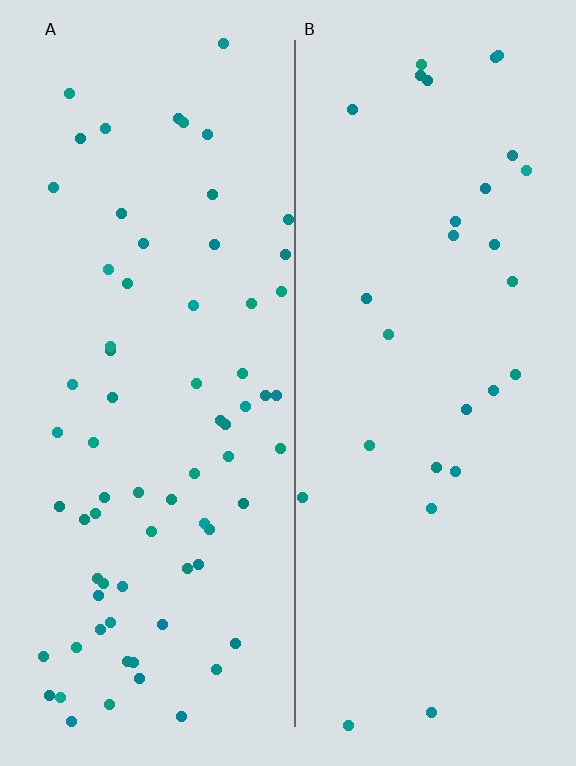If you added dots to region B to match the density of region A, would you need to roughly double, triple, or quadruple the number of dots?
Approximately triple.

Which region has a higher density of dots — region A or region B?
A (the left).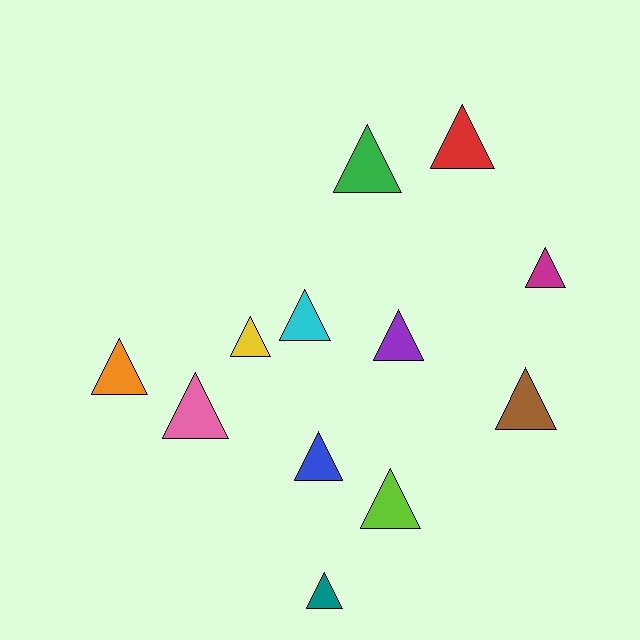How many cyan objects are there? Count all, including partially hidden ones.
There is 1 cyan object.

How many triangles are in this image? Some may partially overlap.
There are 12 triangles.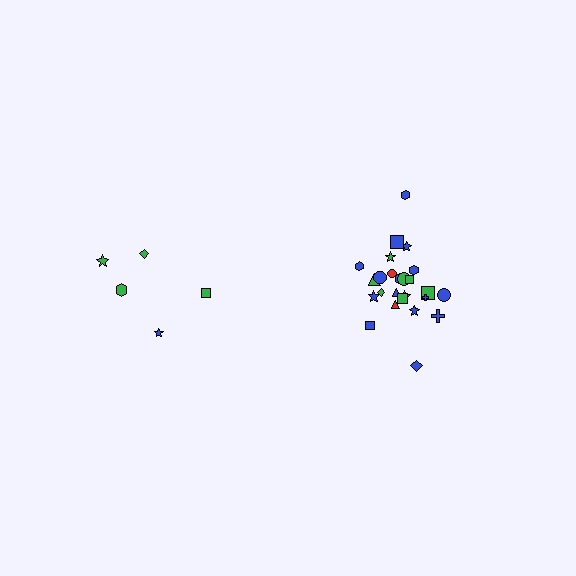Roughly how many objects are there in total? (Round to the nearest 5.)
Roughly 30 objects in total.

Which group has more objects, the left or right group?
The right group.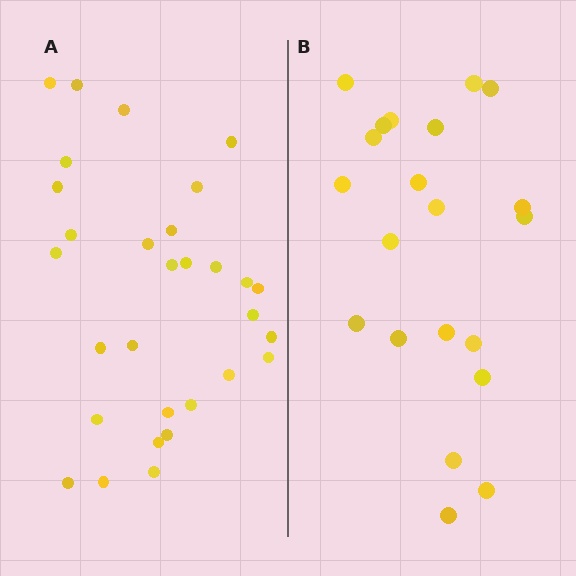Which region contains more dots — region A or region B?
Region A (the left region) has more dots.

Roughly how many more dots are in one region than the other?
Region A has roughly 8 or so more dots than region B.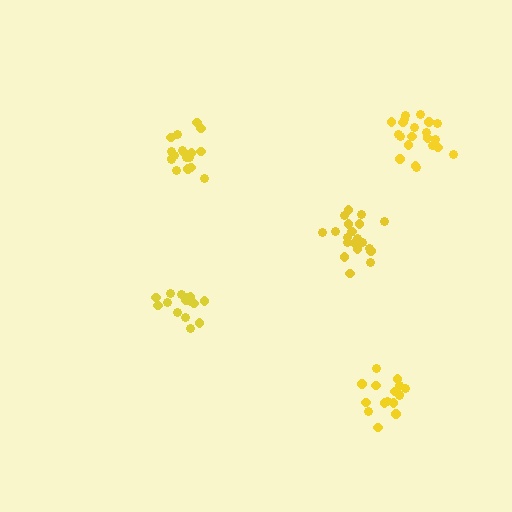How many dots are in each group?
Group 1: 20 dots, Group 2: 18 dots, Group 3: 16 dots, Group 4: 21 dots, Group 5: 15 dots (90 total).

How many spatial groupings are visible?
There are 5 spatial groupings.